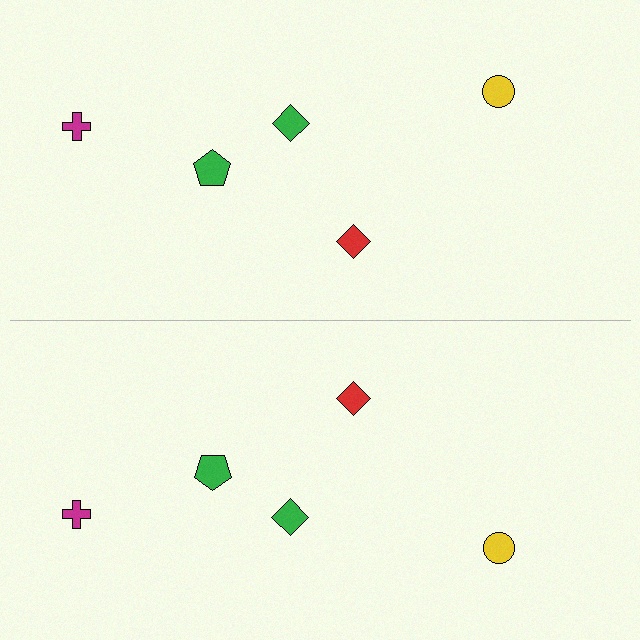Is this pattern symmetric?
Yes, this pattern has bilateral (reflection) symmetry.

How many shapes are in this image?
There are 10 shapes in this image.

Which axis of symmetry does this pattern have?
The pattern has a horizontal axis of symmetry running through the center of the image.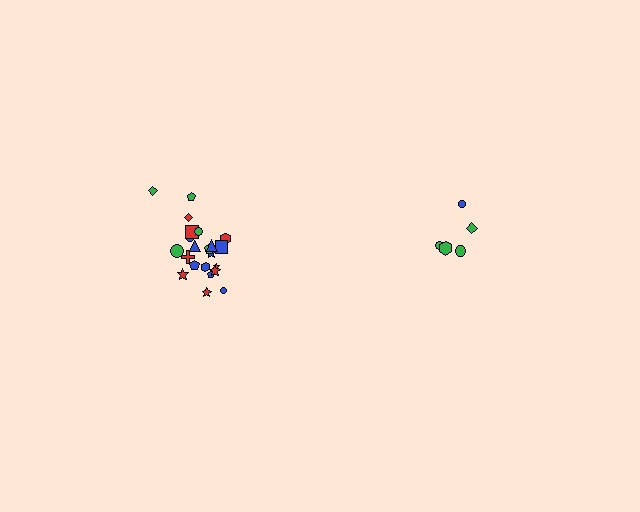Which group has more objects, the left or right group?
The left group.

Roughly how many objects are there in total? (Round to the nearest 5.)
Roughly 25 objects in total.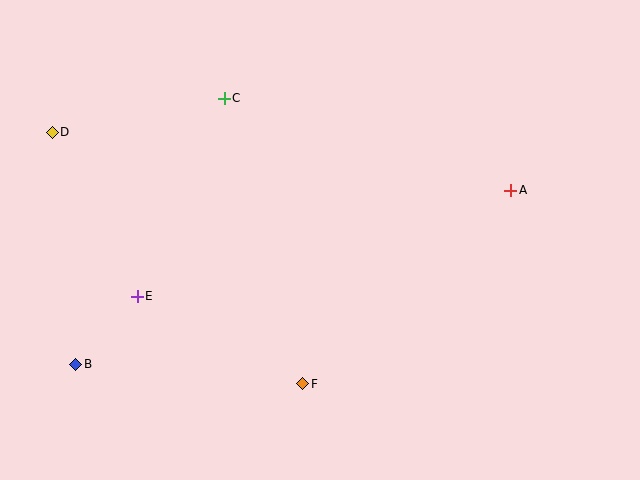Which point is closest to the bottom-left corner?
Point B is closest to the bottom-left corner.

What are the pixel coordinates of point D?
Point D is at (52, 132).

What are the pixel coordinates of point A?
Point A is at (511, 190).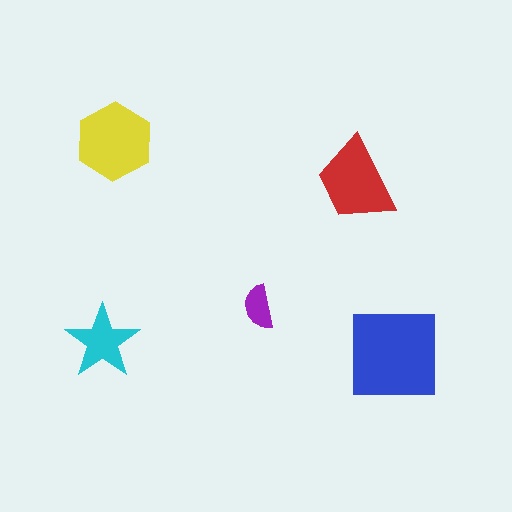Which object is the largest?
The blue square.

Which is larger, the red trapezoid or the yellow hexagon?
The yellow hexagon.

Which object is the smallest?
The purple semicircle.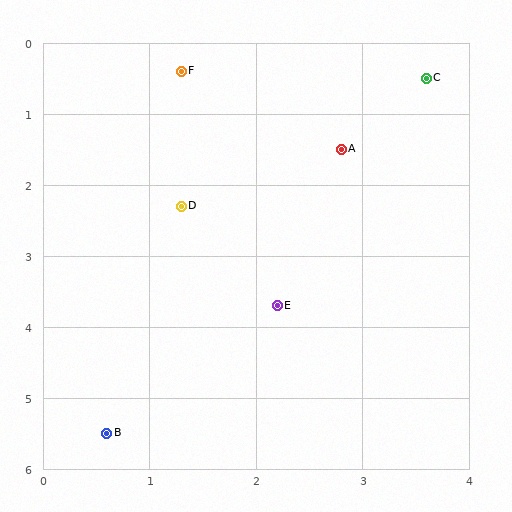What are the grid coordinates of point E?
Point E is at approximately (2.2, 3.7).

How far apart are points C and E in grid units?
Points C and E are about 3.5 grid units apart.